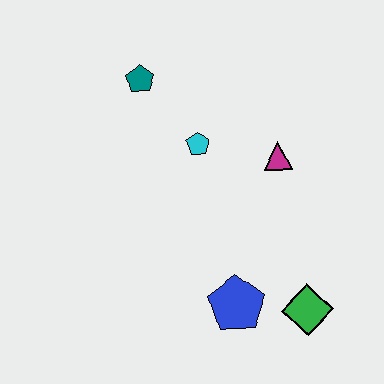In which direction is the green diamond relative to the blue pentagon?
The green diamond is to the right of the blue pentagon.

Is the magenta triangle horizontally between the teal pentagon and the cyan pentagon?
No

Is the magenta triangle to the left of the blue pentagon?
No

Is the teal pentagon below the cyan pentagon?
No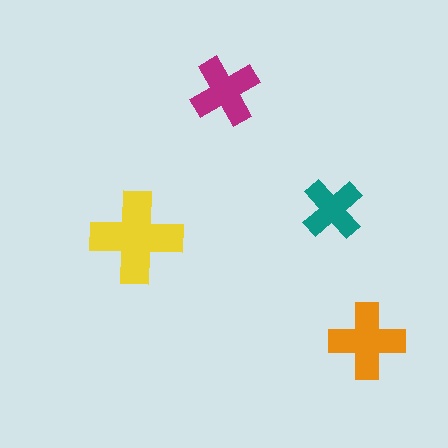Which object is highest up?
The magenta cross is topmost.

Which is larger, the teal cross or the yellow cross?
The yellow one.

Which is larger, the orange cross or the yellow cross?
The yellow one.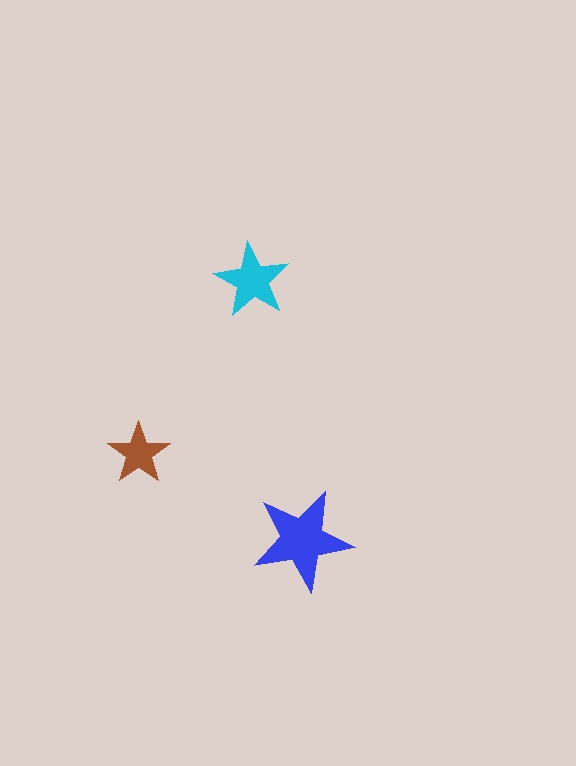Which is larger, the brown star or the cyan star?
The cyan one.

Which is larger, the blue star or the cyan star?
The blue one.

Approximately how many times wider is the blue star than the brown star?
About 1.5 times wider.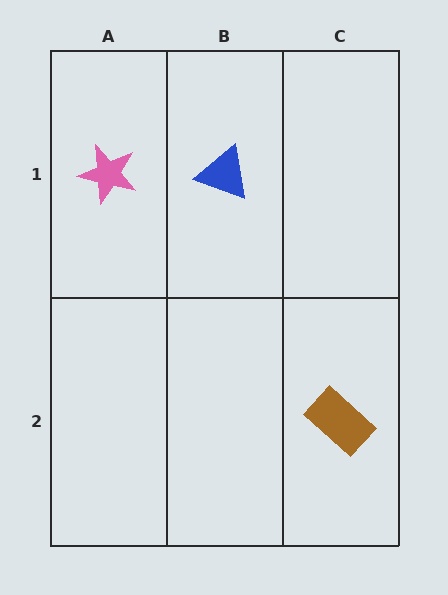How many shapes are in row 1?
2 shapes.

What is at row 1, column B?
A blue triangle.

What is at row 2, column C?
A brown rectangle.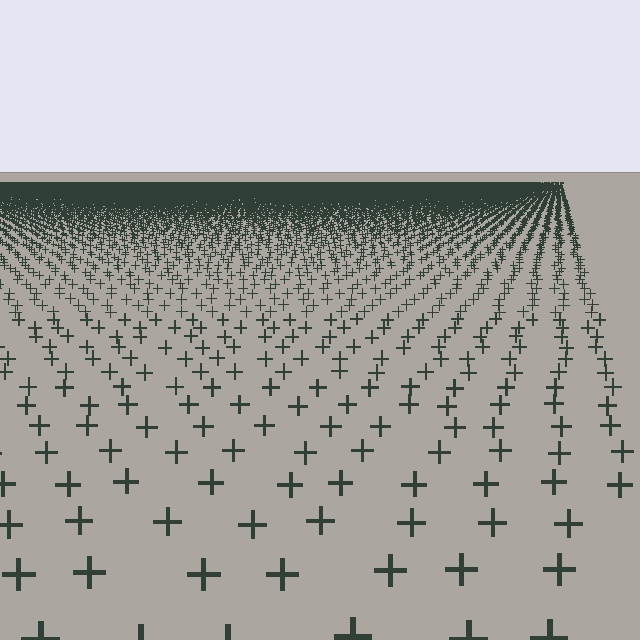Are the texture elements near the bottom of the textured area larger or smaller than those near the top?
Larger. Near the bottom, elements are closer to the viewer and appear at a bigger on-screen size.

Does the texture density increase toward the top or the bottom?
Density increases toward the top.